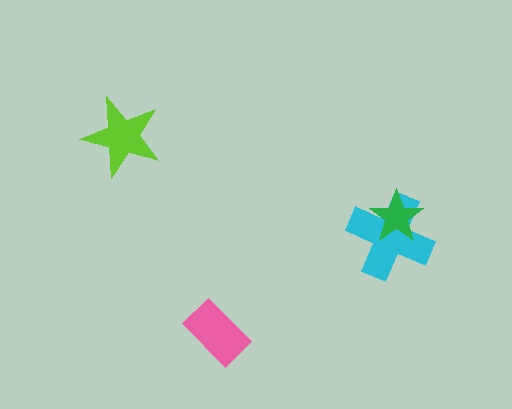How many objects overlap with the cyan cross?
1 object overlaps with the cyan cross.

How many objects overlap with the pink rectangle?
0 objects overlap with the pink rectangle.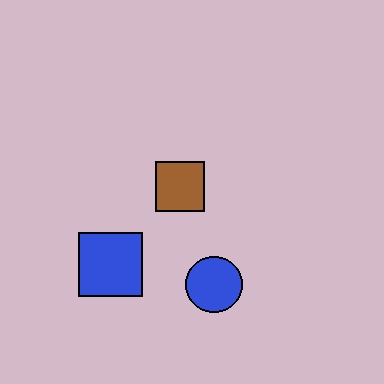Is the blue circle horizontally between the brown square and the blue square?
No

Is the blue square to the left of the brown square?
Yes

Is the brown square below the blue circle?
No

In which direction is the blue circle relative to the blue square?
The blue circle is to the right of the blue square.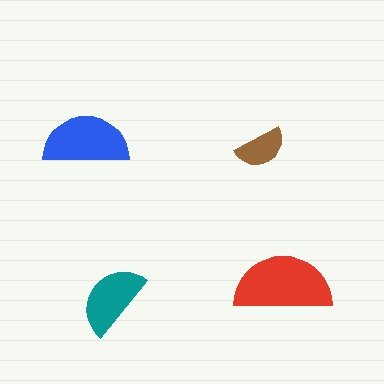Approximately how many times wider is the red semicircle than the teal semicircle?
About 1.5 times wider.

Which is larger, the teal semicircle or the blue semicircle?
The blue one.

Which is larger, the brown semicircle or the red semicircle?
The red one.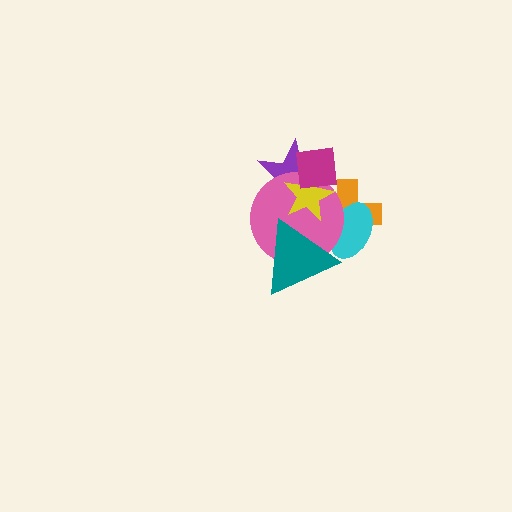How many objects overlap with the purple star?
3 objects overlap with the purple star.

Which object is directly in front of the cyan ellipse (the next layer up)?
The pink circle is directly in front of the cyan ellipse.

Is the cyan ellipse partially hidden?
Yes, it is partially covered by another shape.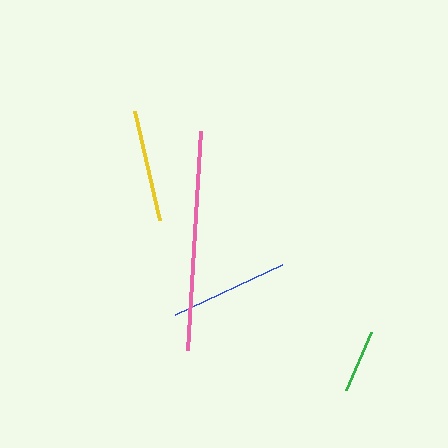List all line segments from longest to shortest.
From longest to shortest: pink, blue, yellow, green.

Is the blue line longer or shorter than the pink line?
The pink line is longer than the blue line.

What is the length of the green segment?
The green segment is approximately 63 pixels long.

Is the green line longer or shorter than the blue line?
The blue line is longer than the green line.